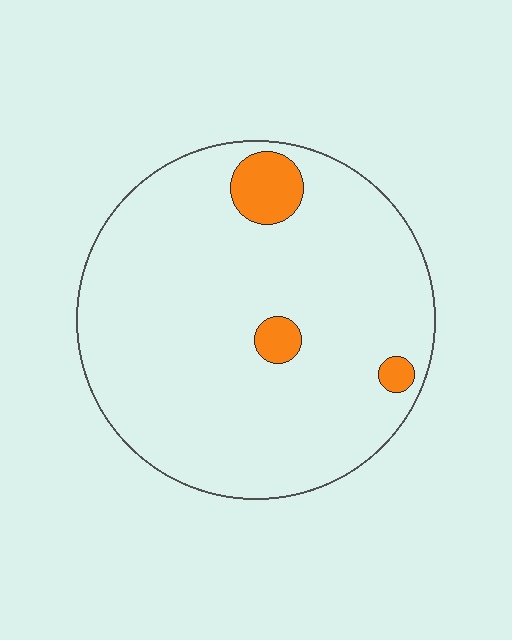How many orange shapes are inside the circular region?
3.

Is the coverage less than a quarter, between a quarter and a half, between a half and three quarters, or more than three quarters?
Less than a quarter.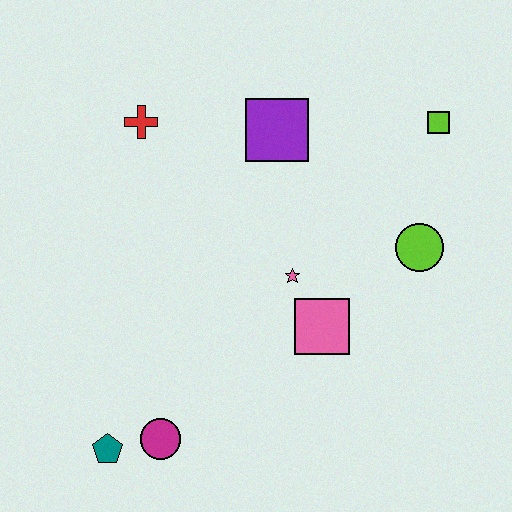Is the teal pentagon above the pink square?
No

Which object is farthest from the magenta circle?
The lime square is farthest from the magenta circle.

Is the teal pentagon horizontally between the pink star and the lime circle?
No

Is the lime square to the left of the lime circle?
No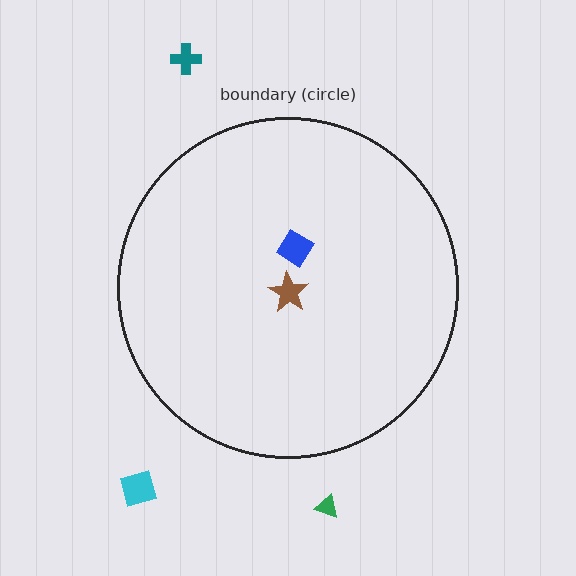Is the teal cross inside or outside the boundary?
Outside.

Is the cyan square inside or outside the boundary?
Outside.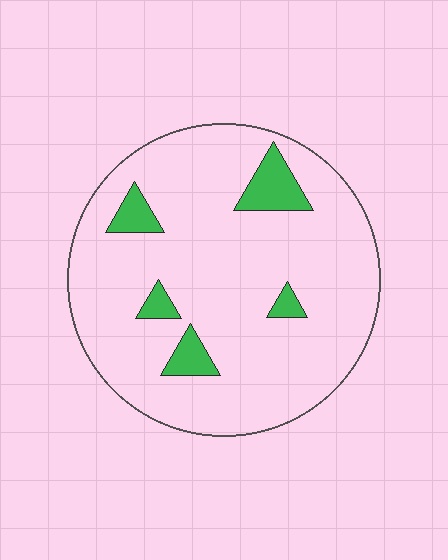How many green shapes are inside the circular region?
5.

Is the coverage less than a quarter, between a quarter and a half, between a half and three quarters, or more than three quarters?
Less than a quarter.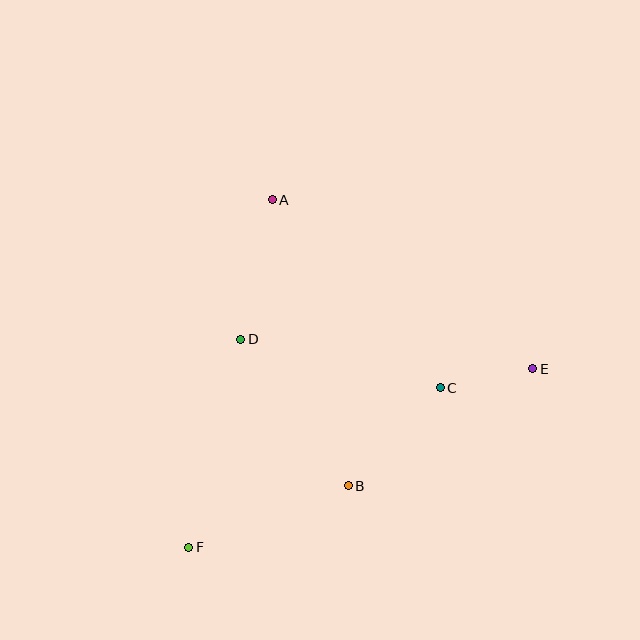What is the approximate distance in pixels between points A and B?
The distance between A and B is approximately 296 pixels.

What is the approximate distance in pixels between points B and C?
The distance between B and C is approximately 134 pixels.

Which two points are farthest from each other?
Points E and F are farthest from each other.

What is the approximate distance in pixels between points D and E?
The distance between D and E is approximately 293 pixels.